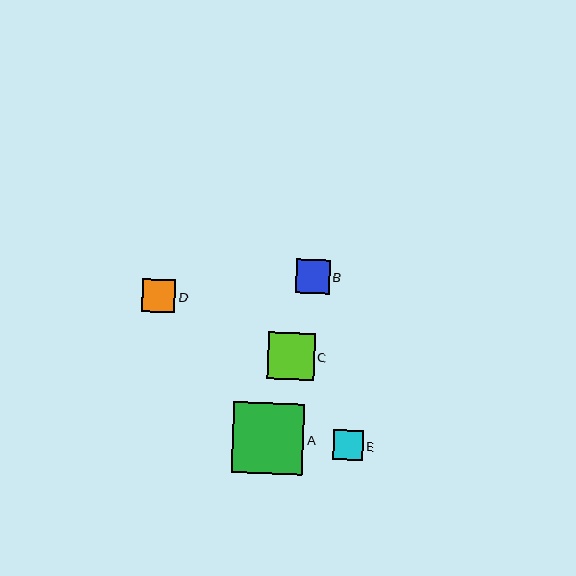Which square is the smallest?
Square E is the smallest with a size of approximately 29 pixels.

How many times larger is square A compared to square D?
Square A is approximately 2.1 times the size of square D.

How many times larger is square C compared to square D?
Square C is approximately 1.4 times the size of square D.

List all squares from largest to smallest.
From largest to smallest: A, C, B, D, E.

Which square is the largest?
Square A is the largest with a size of approximately 71 pixels.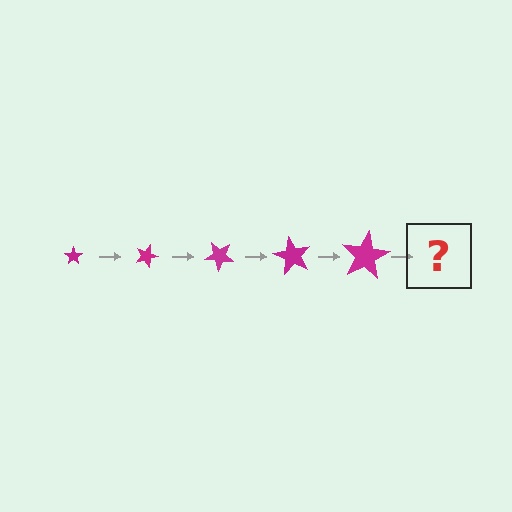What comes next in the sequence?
The next element should be a star, larger than the previous one and rotated 100 degrees from the start.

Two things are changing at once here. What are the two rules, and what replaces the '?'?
The two rules are that the star grows larger each step and it rotates 20 degrees each step. The '?' should be a star, larger than the previous one and rotated 100 degrees from the start.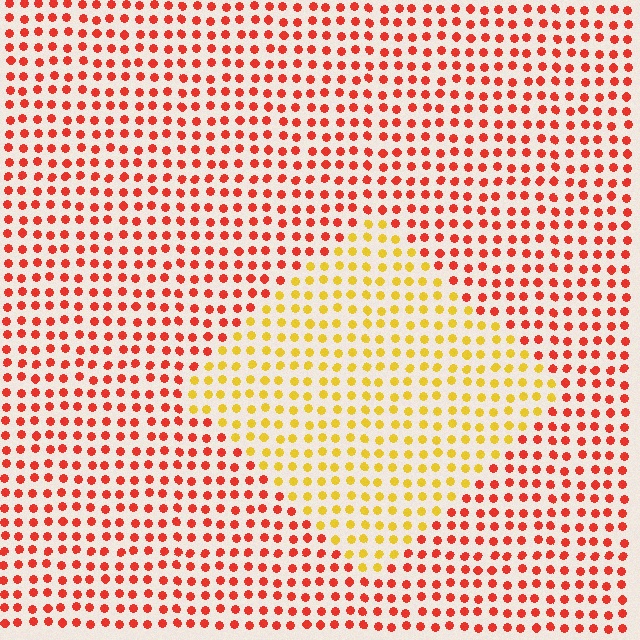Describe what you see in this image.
The image is filled with small red elements in a uniform arrangement. A diamond-shaped region is visible where the elements are tinted to a slightly different hue, forming a subtle color boundary.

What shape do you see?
I see a diamond.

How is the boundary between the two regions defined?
The boundary is defined purely by a slight shift in hue (about 47 degrees). Spacing, size, and orientation are identical on both sides.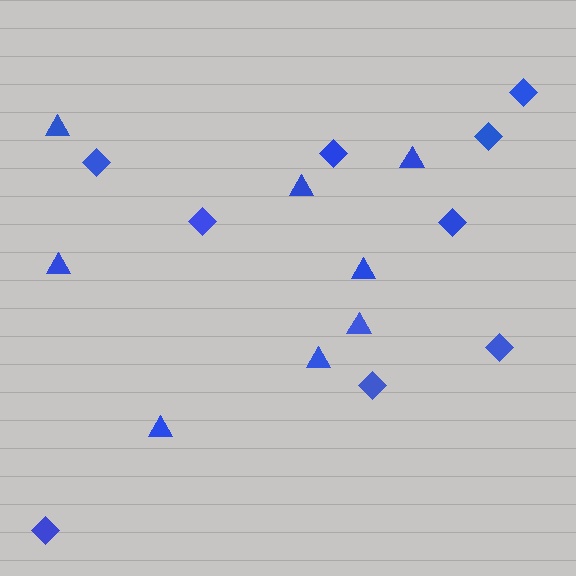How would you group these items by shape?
There are 2 groups: one group of diamonds (9) and one group of triangles (8).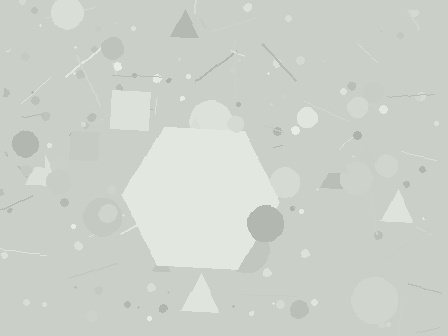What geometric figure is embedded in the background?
A hexagon is embedded in the background.